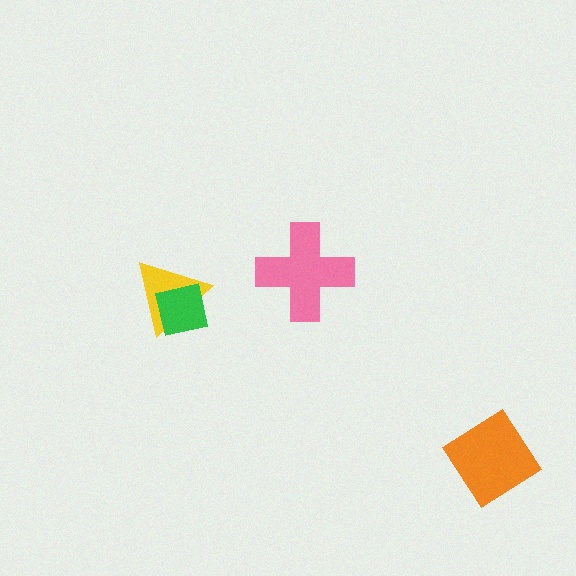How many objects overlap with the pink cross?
0 objects overlap with the pink cross.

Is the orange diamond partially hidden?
No, no other shape covers it.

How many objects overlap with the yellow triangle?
1 object overlaps with the yellow triangle.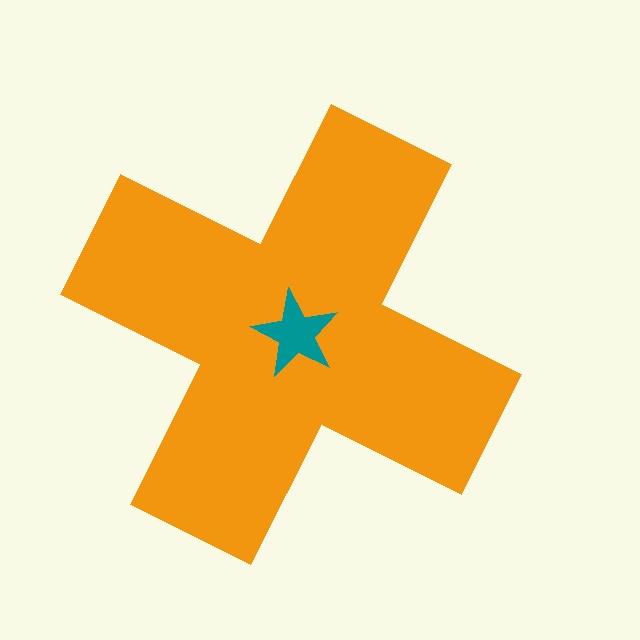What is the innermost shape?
The teal star.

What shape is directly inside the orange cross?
The teal star.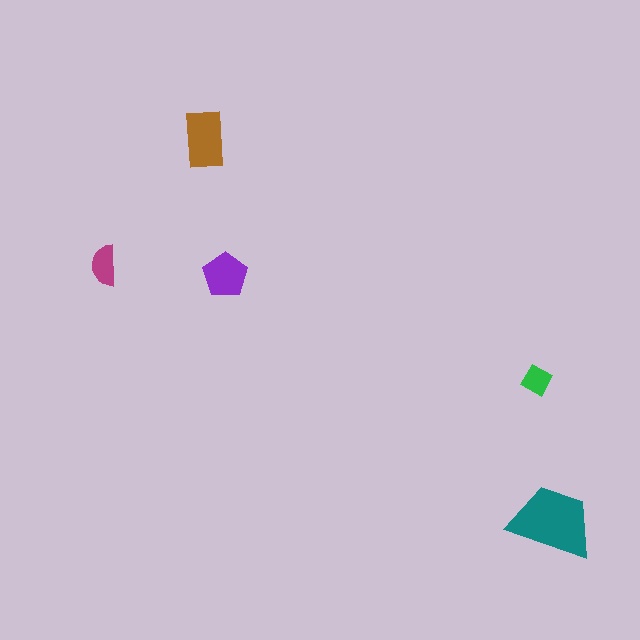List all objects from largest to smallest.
The teal trapezoid, the brown rectangle, the purple pentagon, the magenta semicircle, the green diamond.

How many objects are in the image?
There are 5 objects in the image.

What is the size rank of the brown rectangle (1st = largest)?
2nd.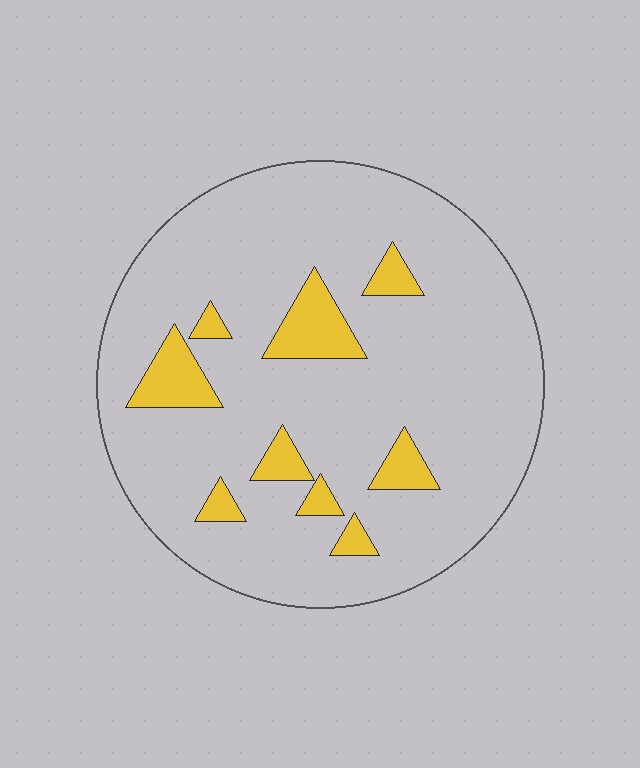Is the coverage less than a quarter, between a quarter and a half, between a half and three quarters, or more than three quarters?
Less than a quarter.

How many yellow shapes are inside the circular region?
9.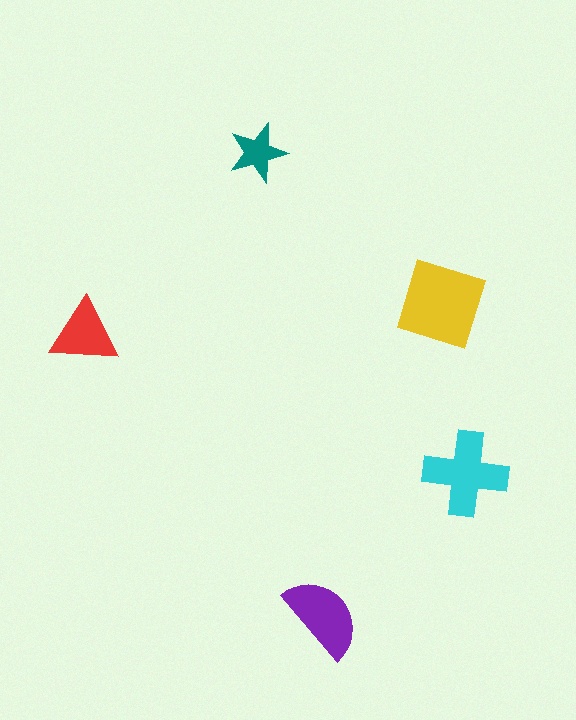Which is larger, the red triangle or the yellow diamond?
The yellow diamond.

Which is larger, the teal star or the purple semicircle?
The purple semicircle.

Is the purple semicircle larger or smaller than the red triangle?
Larger.